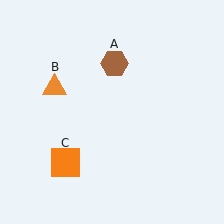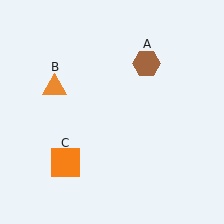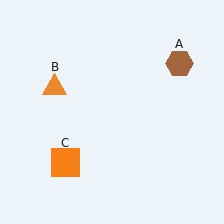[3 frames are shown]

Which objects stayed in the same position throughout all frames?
Orange triangle (object B) and orange square (object C) remained stationary.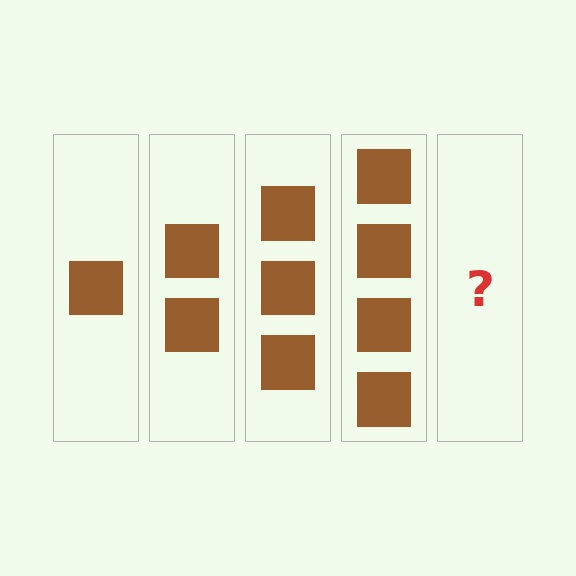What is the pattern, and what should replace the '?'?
The pattern is that each step adds one more square. The '?' should be 5 squares.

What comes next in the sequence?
The next element should be 5 squares.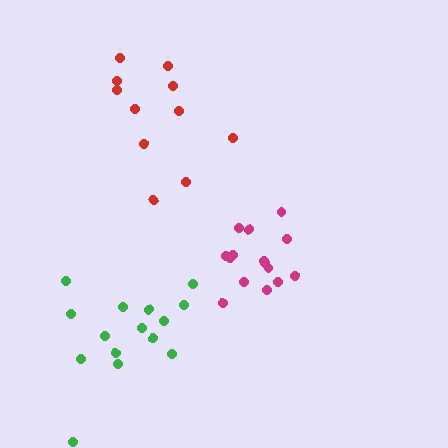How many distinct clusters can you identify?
There are 3 distinct clusters.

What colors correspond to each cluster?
The clusters are colored: red, magenta, green.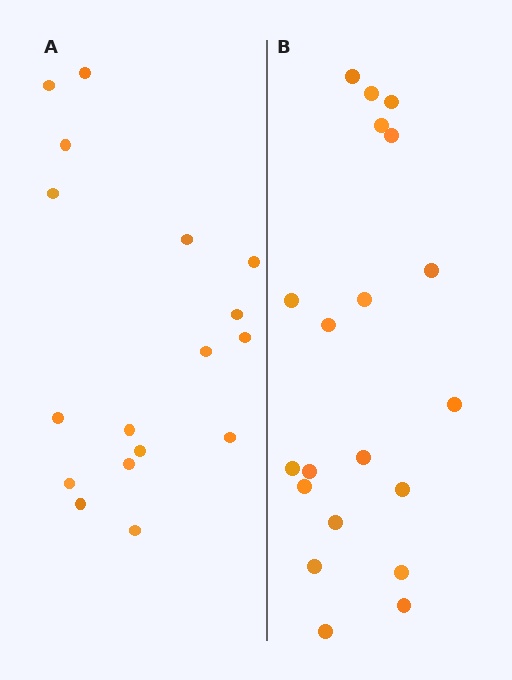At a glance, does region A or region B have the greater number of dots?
Region B (the right region) has more dots.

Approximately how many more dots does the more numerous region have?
Region B has just a few more — roughly 2 or 3 more dots than region A.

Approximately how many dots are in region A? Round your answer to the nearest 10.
About 20 dots. (The exact count is 17, which rounds to 20.)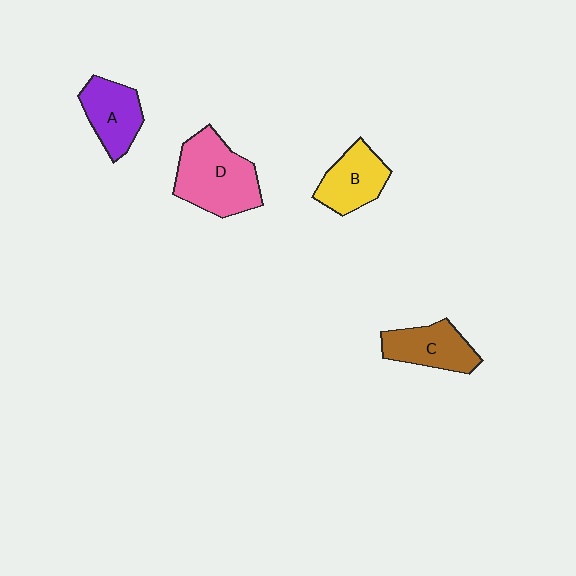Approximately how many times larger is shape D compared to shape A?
Approximately 1.5 times.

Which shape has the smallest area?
Shape A (purple).